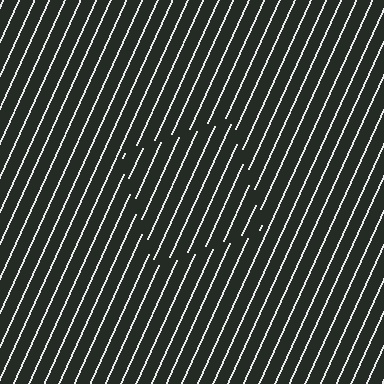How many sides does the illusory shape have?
4 sides — the line-ends trace a square.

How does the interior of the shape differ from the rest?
The interior of the shape contains the same grating, shifted by half a period — the contour is defined by the phase discontinuity where line-ends from the inner and outer gratings abut.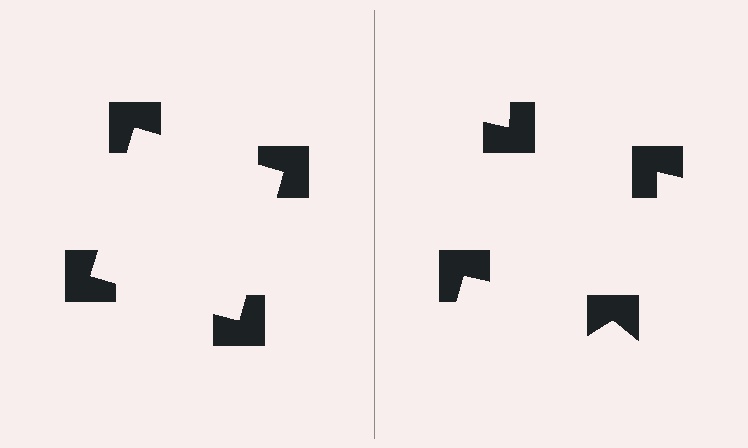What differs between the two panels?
The notched squares are positioned identically on both sides; only the wedge orientations differ. On the left they align to a square; on the right they are misaligned.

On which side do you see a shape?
An illusory square appears on the left side. On the right side the wedge cuts are rotated, so no coherent shape forms.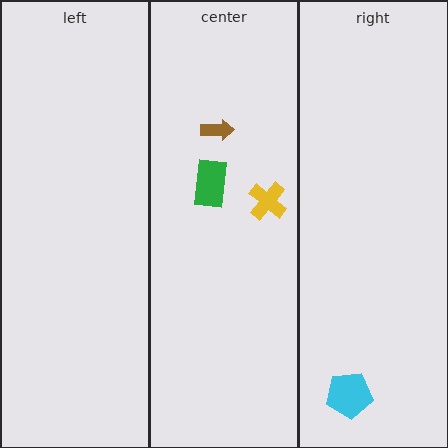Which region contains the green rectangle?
The center region.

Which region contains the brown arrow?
The center region.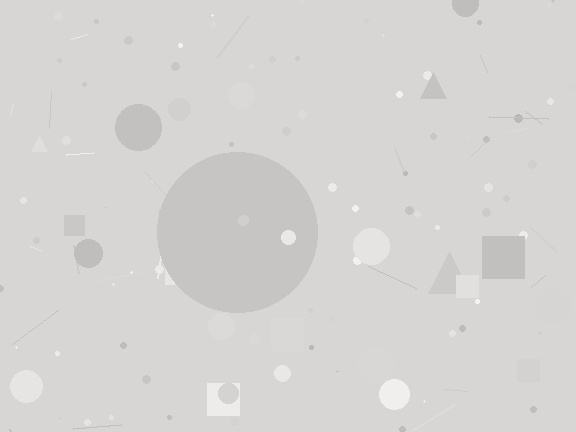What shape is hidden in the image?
A circle is hidden in the image.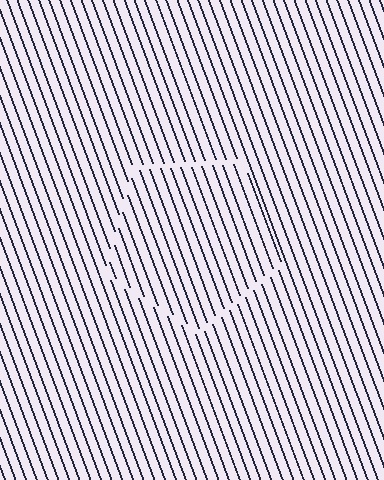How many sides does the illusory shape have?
5 sides — the line-ends trace a pentagon.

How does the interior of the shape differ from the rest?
The interior of the shape contains the same grating, shifted by half a period — the contour is defined by the phase discontinuity where line-ends from the inner and outer gratings abut.